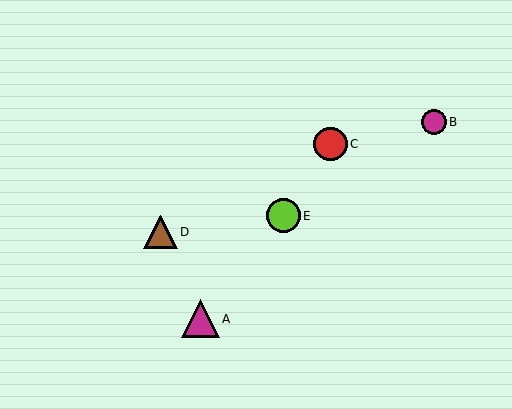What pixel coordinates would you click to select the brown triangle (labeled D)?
Click at (160, 232) to select the brown triangle D.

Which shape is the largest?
The magenta triangle (labeled A) is the largest.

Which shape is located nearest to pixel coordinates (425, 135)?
The magenta circle (labeled B) at (434, 122) is nearest to that location.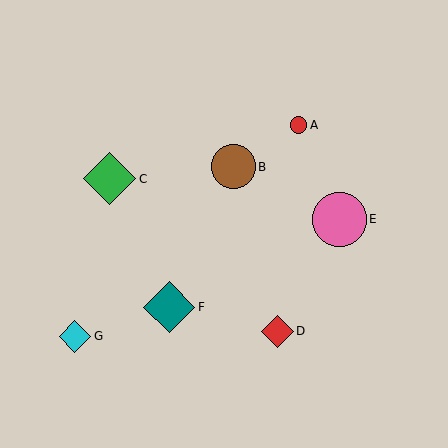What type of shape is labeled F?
Shape F is a teal diamond.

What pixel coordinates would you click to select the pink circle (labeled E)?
Click at (339, 219) to select the pink circle E.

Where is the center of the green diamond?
The center of the green diamond is at (110, 179).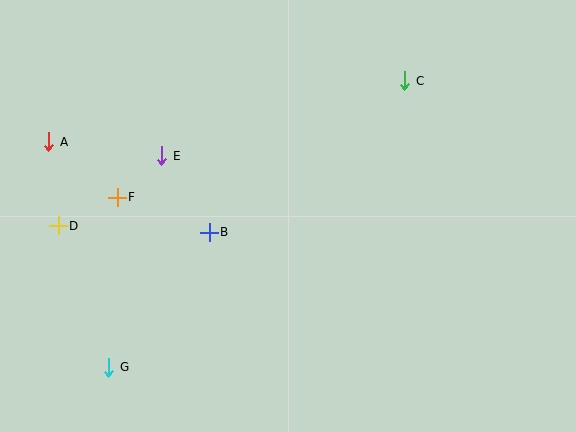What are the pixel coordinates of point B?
Point B is at (209, 232).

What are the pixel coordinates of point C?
Point C is at (405, 81).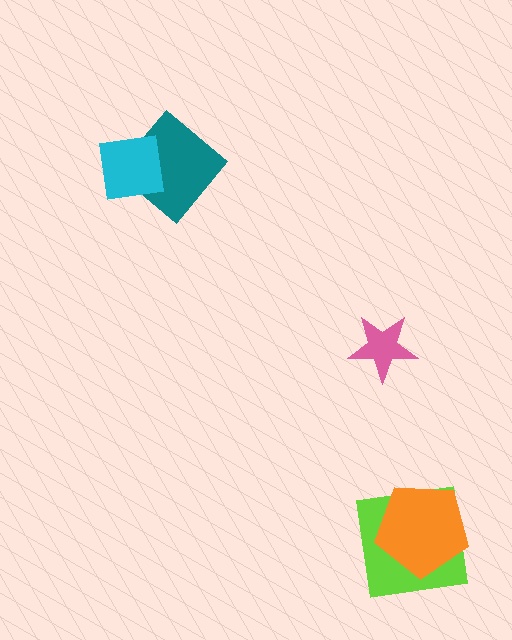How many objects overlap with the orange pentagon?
1 object overlaps with the orange pentagon.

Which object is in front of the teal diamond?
The cyan square is in front of the teal diamond.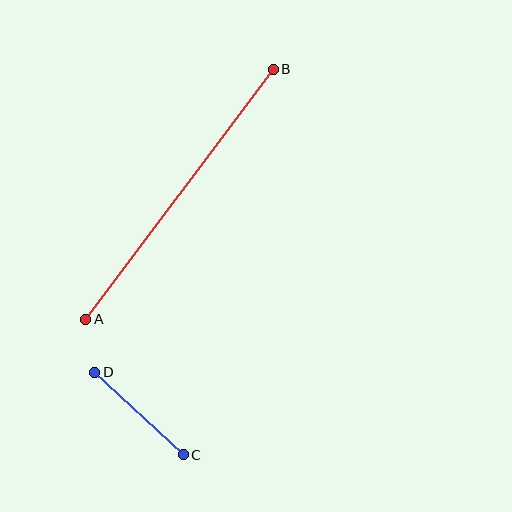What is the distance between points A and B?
The distance is approximately 313 pixels.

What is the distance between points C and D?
The distance is approximately 121 pixels.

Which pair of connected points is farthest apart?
Points A and B are farthest apart.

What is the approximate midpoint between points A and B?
The midpoint is at approximately (180, 194) pixels.